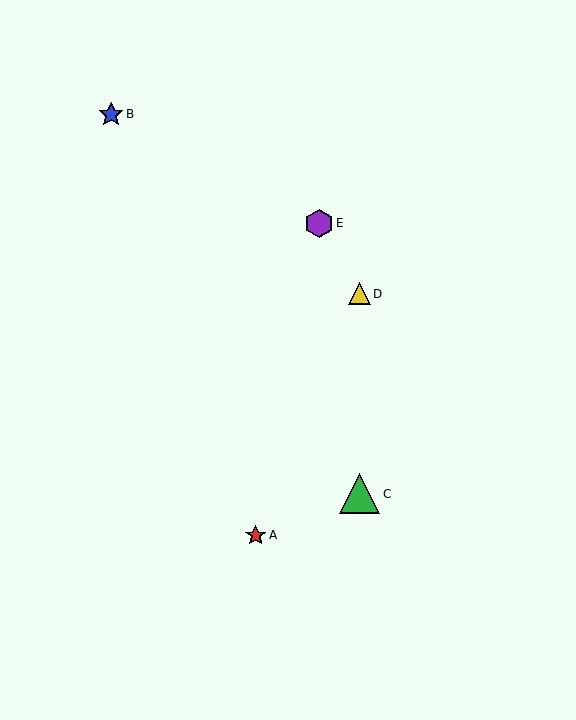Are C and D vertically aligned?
Yes, both are at x≈360.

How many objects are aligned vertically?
2 objects (C, D) are aligned vertically.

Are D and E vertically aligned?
No, D is at x≈360 and E is at x≈319.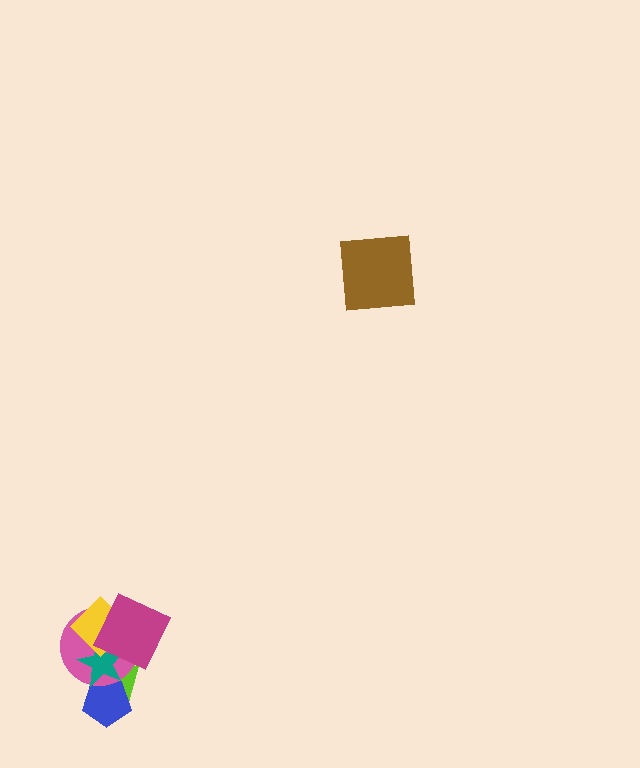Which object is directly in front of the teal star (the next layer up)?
The yellow diamond is directly in front of the teal star.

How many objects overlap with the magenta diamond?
4 objects overlap with the magenta diamond.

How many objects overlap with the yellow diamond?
3 objects overlap with the yellow diamond.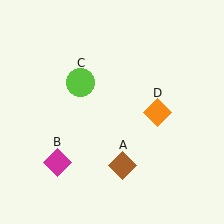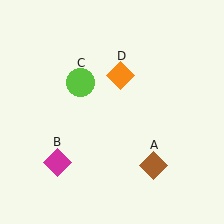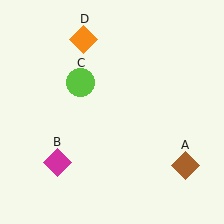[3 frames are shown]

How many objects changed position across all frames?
2 objects changed position: brown diamond (object A), orange diamond (object D).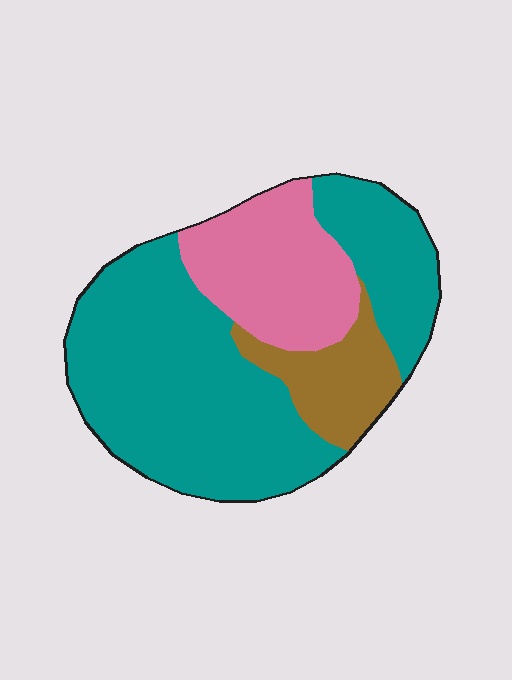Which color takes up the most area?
Teal, at roughly 65%.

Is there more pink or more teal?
Teal.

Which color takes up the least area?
Brown, at roughly 15%.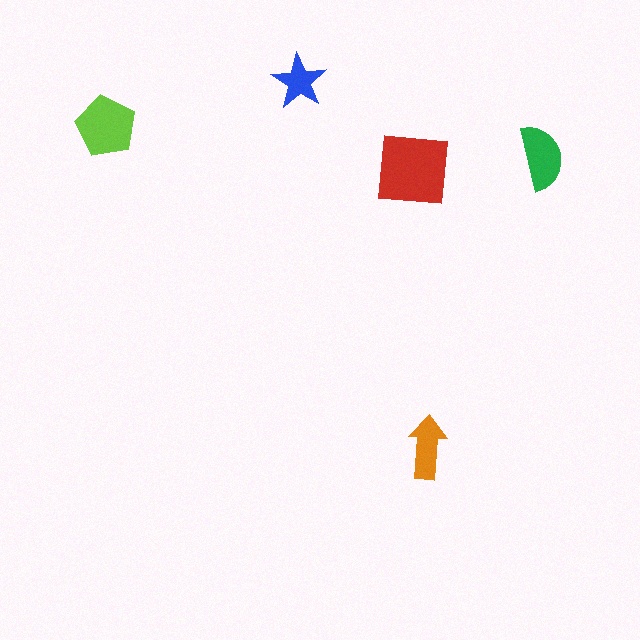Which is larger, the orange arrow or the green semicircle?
The green semicircle.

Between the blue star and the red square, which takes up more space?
The red square.